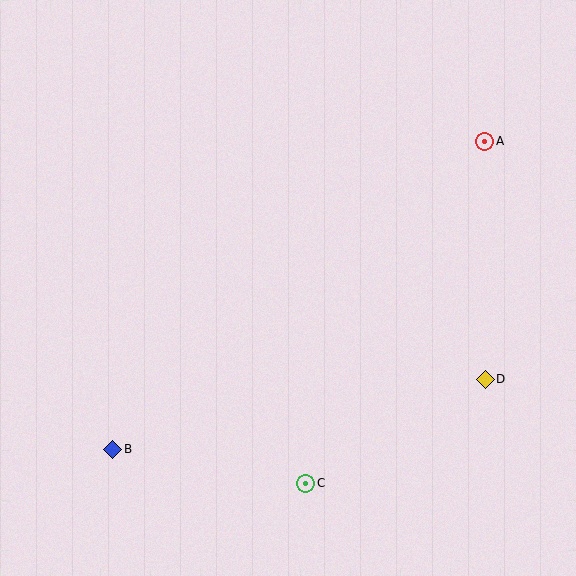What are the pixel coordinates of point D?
Point D is at (485, 379).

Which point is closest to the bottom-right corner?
Point D is closest to the bottom-right corner.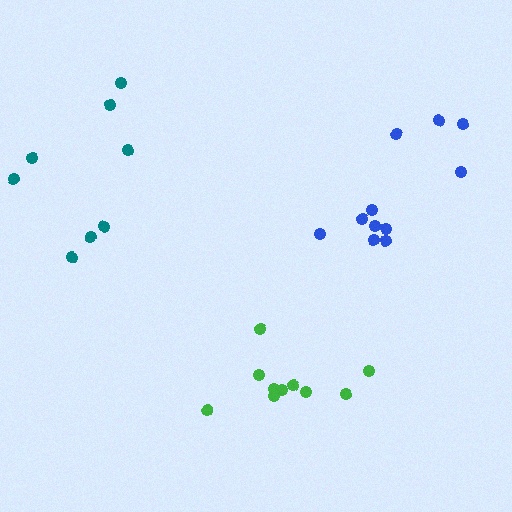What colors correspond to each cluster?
The clusters are colored: green, teal, blue.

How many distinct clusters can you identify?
There are 3 distinct clusters.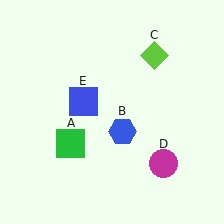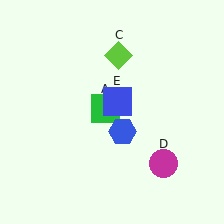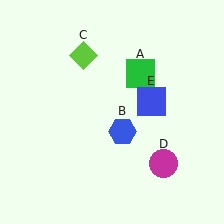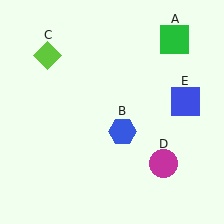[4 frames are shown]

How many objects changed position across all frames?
3 objects changed position: green square (object A), lime diamond (object C), blue square (object E).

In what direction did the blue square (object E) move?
The blue square (object E) moved right.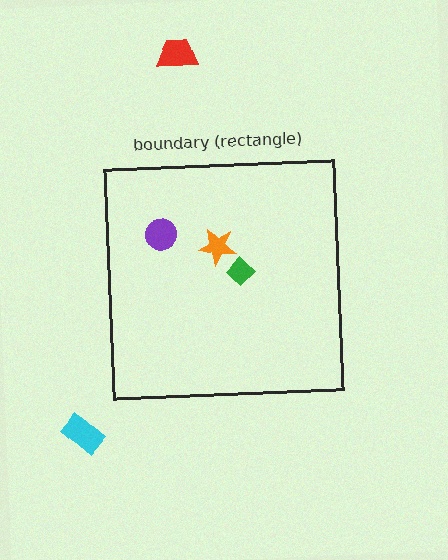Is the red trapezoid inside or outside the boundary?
Outside.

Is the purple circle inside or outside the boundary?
Inside.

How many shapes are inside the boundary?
3 inside, 2 outside.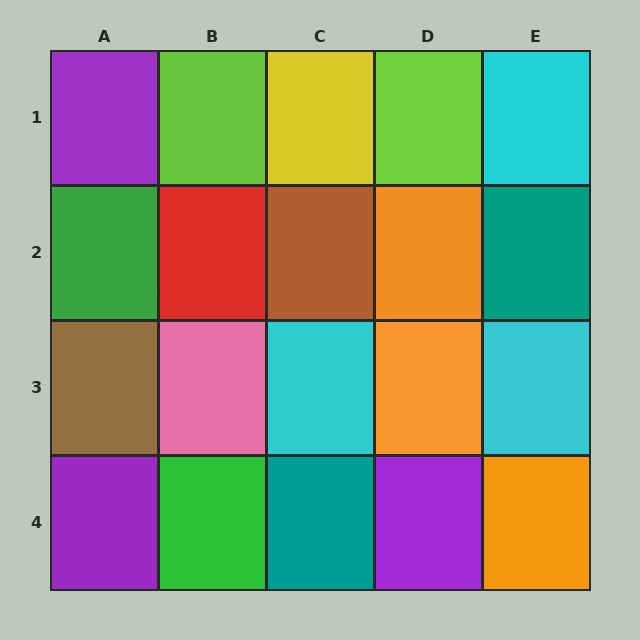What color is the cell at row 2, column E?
Teal.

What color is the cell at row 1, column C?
Yellow.